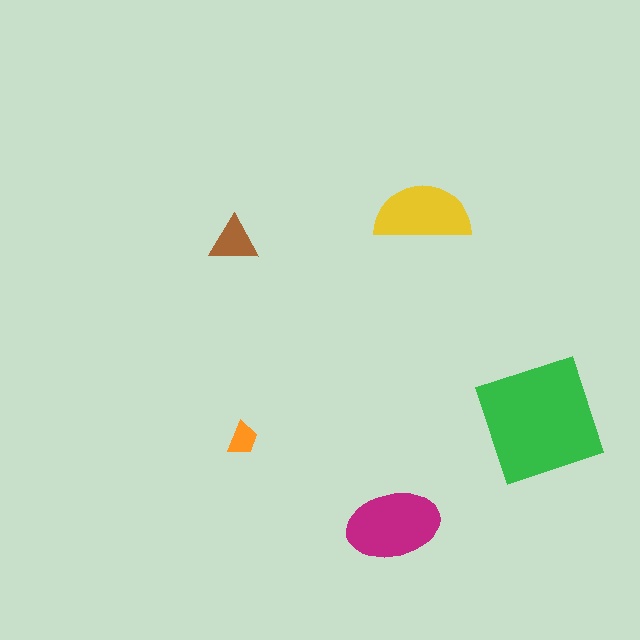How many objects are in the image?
There are 5 objects in the image.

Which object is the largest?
The green square.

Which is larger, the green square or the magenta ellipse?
The green square.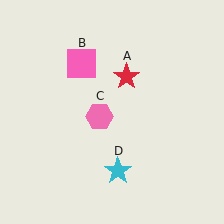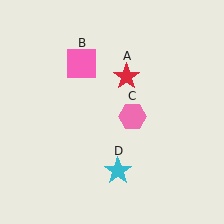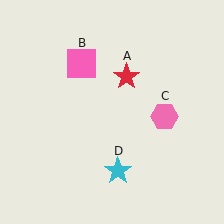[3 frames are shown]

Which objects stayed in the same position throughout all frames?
Red star (object A) and pink square (object B) and cyan star (object D) remained stationary.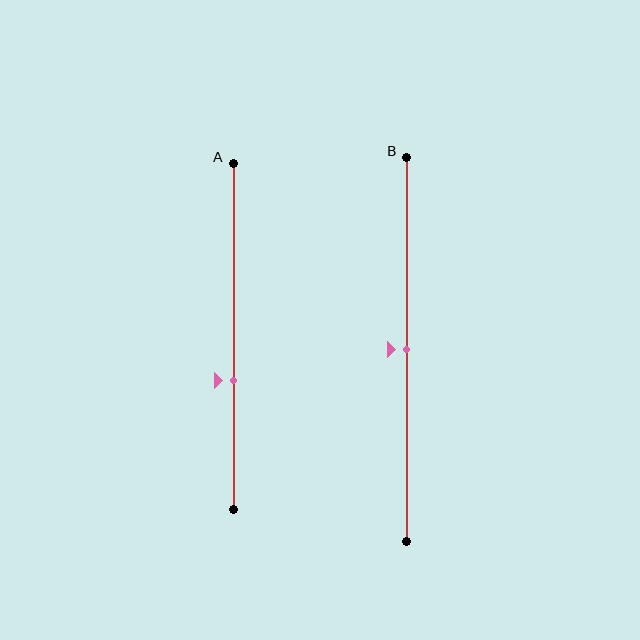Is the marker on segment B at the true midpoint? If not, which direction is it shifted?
Yes, the marker on segment B is at the true midpoint.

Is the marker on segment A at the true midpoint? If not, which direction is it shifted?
No, the marker on segment A is shifted downward by about 13% of the segment length.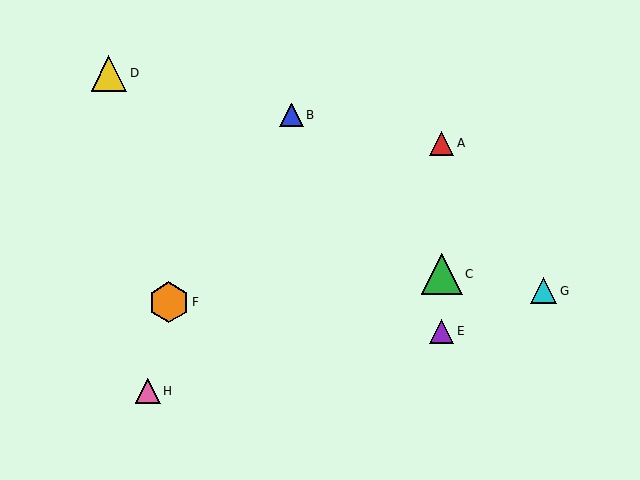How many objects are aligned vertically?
3 objects (A, C, E) are aligned vertically.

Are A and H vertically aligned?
No, A is at x≈442 and H is at x≈148.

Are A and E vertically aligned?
Yes, both are at x≈442.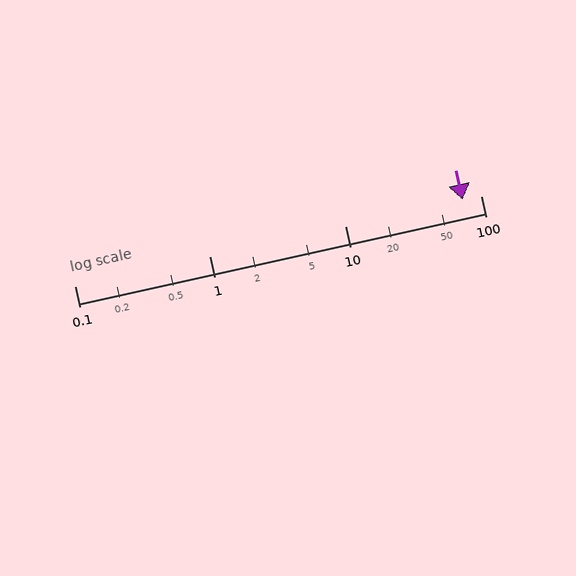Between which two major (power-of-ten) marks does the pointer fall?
The pointer is between 10 and 100.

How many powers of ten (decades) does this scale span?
The scale spans 3 decades, from 0.1 to 100.